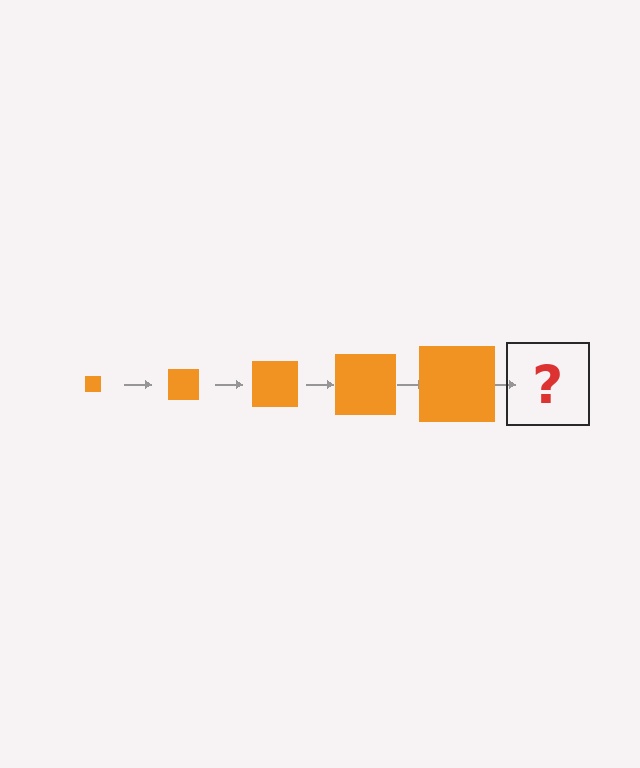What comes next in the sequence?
The next element should be an orange square, larger than the previous one.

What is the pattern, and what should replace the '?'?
The pattern is that the square gets progressively larger each step. The '?' should be an orange square, larger than the previous one.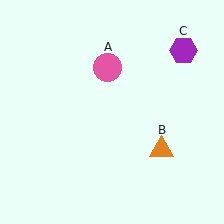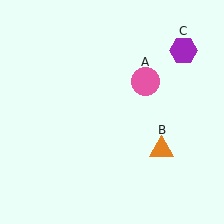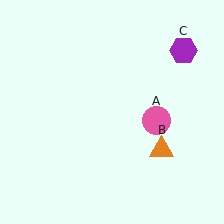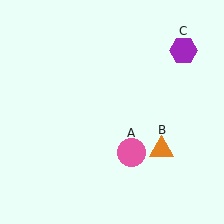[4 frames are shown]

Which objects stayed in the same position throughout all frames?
Orange triangle (object B) and purple hexagon (object C) remained stationary.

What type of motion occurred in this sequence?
The pink circle (object A) rotated clockwise around the center of the scene.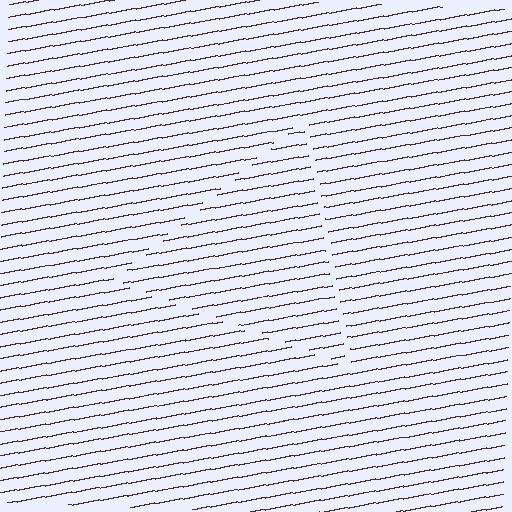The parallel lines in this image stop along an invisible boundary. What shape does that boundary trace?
An illusory triangle. The interior of the shape contains the same grating, shifted by half a period — the contour is defined by the phase discontinuity where line-ends from the inner and outer gratings abut.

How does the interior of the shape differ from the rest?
The interior of the shape contains the same grating, shifted by half a period — the contour is defined by the phase discontinuity where line-ends from the inner and outer gratings abut.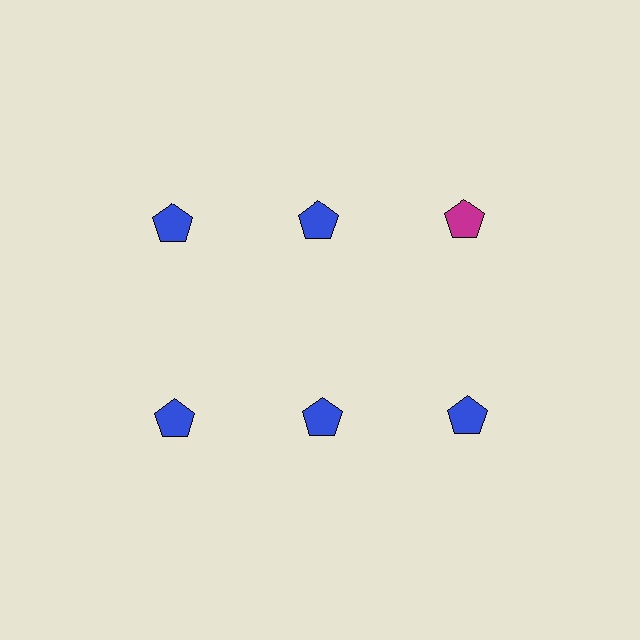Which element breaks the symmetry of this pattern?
The magenta pentagon in the top row, center column breaks the symmetry. All other shapes are blue pentagons.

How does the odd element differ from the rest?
It has a different color: magenta instead of blue.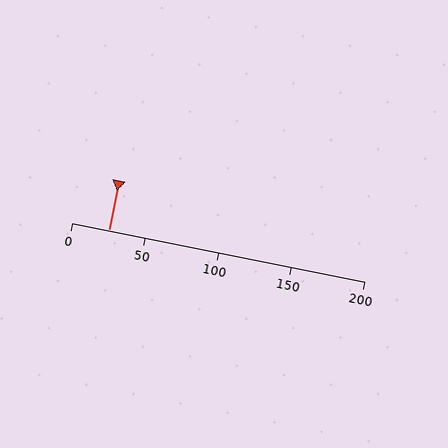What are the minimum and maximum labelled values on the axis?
The axis runs from 0 to 200.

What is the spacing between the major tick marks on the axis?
The major ticks are spaced 50 apart.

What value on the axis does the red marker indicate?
The marker indicates approximately 25.